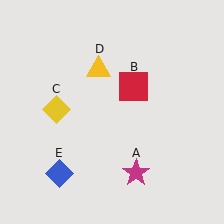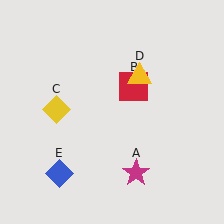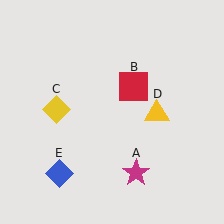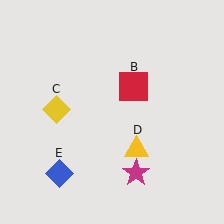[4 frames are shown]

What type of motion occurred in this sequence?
The yellow triangle (object D) rotated clockwise around the center of the scene.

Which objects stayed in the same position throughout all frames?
Magenta star (object A) and red square (object B) and yellow diamond (object C) and blue diamond (object E) remained stationary.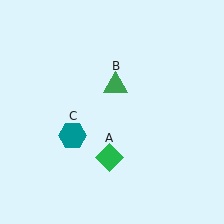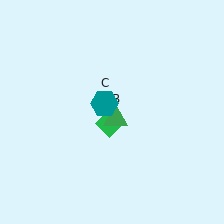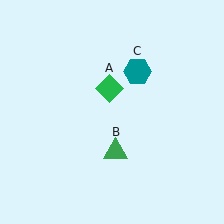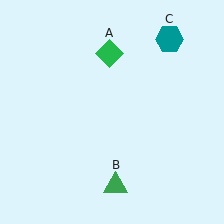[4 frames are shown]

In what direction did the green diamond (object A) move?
The green diamond (object A) moved up.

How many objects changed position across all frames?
3 objects changed position: green diamond (object A), green triangle (object B), teal hexagon (object C).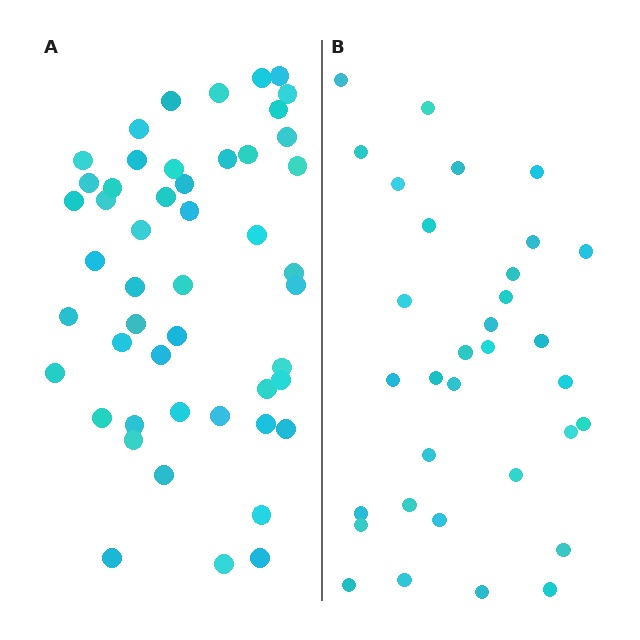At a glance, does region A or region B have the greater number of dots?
Region A (the left region) has more dots.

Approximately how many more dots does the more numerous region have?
Region A has approximately 15 more dots than region B.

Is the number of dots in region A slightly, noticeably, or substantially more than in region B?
Region A has substantially more. The ratio is roughly 1.5 to 1.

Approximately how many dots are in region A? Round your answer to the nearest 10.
About 50 dots. (The exact count is 49, which rounds to 50.)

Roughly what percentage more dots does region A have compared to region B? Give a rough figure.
About 50% more.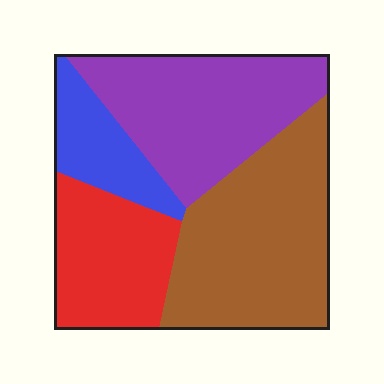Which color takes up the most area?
Brown, at roughly 35%.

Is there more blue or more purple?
Purple.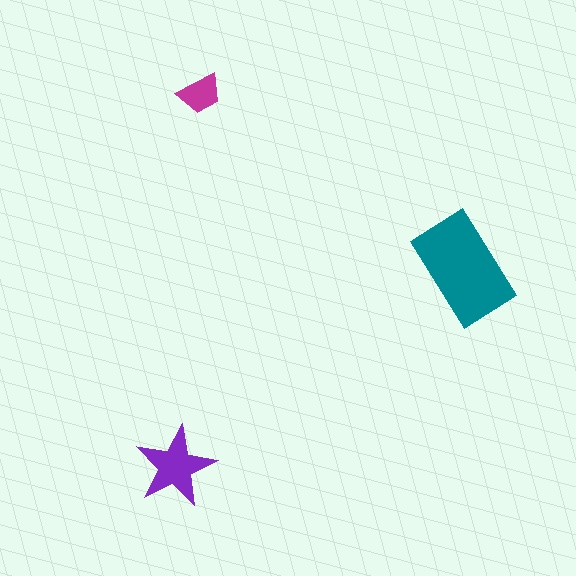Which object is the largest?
The teal rectangle.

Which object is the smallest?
The magenta trapezoid.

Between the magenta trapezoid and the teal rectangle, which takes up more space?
The teal rectangle.